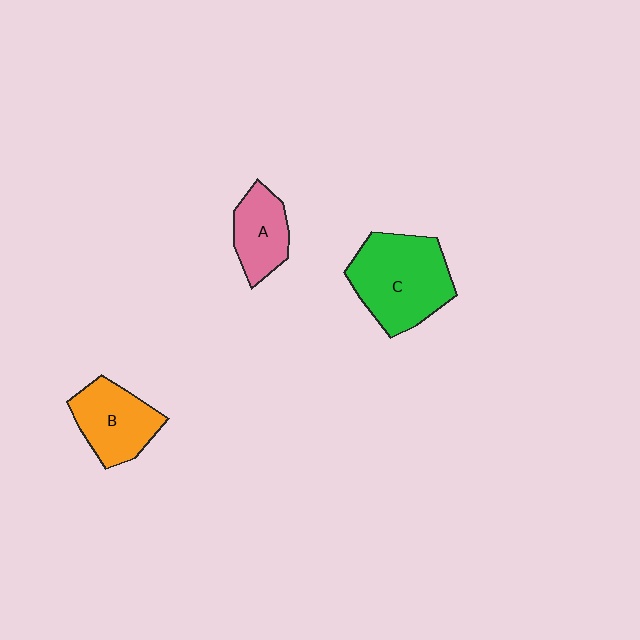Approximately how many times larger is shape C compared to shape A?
Approximately 1.9 times.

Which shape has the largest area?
Shape C (green).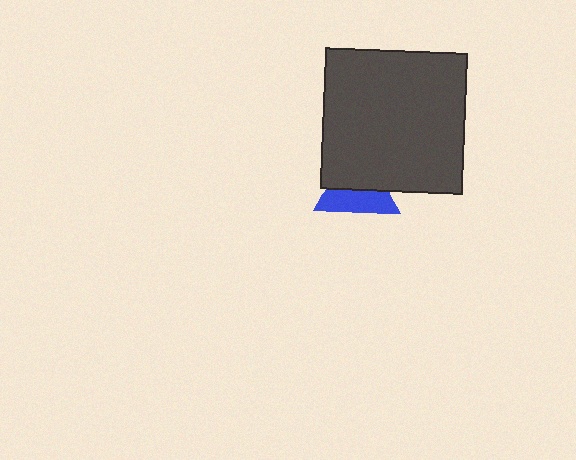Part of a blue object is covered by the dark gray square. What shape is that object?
It is a triangle.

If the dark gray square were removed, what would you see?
You would see the complete blue triangle.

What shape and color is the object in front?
The object in front is a dark gray square.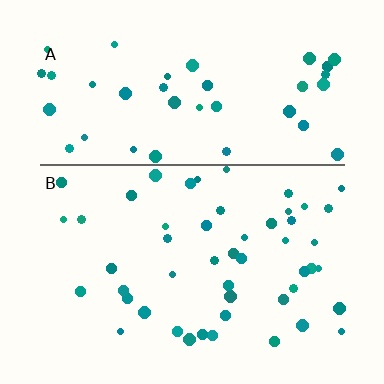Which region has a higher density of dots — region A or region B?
B (the bottom).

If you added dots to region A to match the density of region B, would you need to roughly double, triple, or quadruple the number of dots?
Approximately double.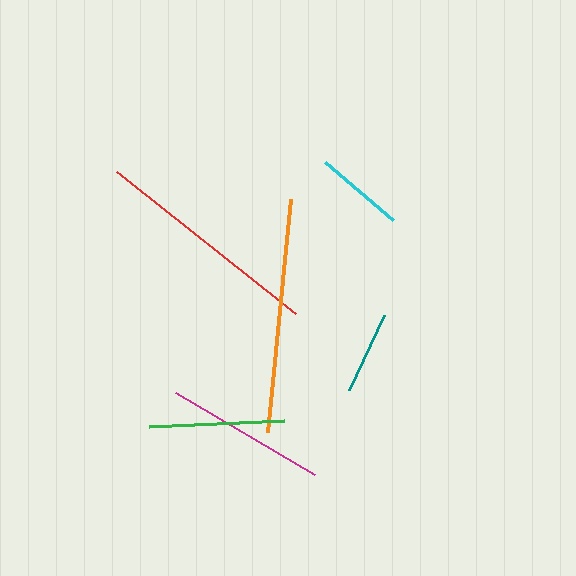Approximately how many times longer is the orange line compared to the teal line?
The orange line is approximately 2.8 times the length of the teal line.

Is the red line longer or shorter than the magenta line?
The red line is longer than the magenta line.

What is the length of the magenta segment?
The magenta segment is approximately 161 pixels long.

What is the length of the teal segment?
The teal segment is approximately 82 pixels long.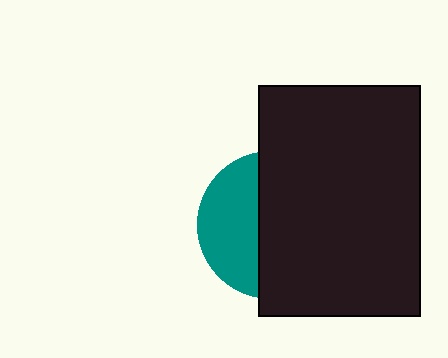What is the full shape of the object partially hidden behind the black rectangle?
The partially hidden object is a teal circle.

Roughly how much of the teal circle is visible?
A small part of it is visible (roughly 38%).